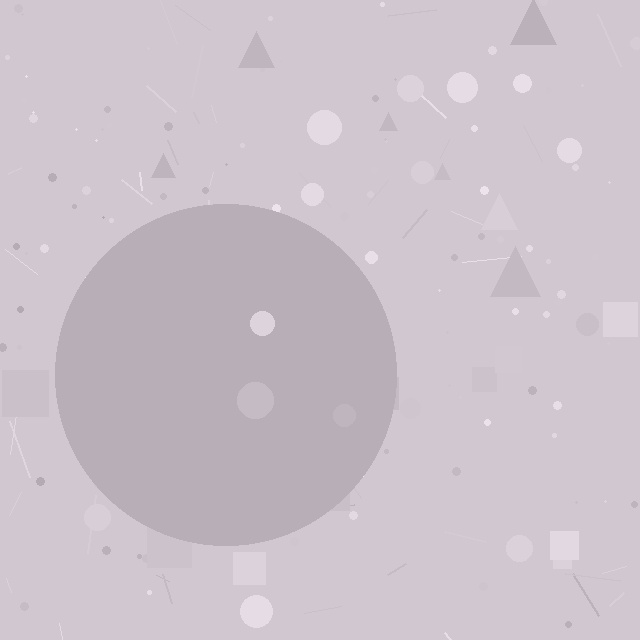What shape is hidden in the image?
A circle is hidden in the image.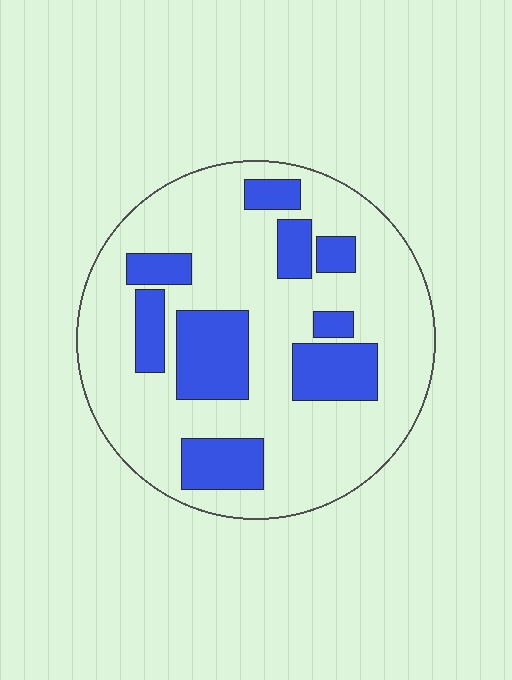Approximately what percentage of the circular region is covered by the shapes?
Approximately 25%.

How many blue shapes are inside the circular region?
9.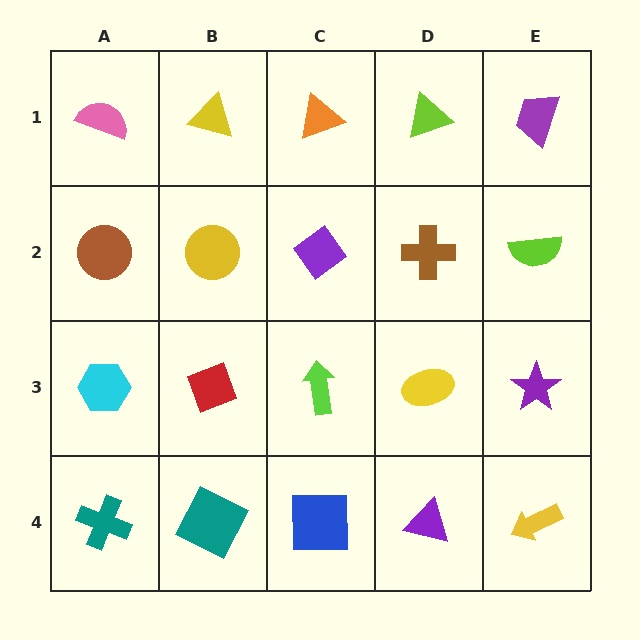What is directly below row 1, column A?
A brown circle.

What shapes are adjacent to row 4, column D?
A yellow ellipse (row 3, column D), a blue square (row 4, column C), a yellow arrow (row 4, column E).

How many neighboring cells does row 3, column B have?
4.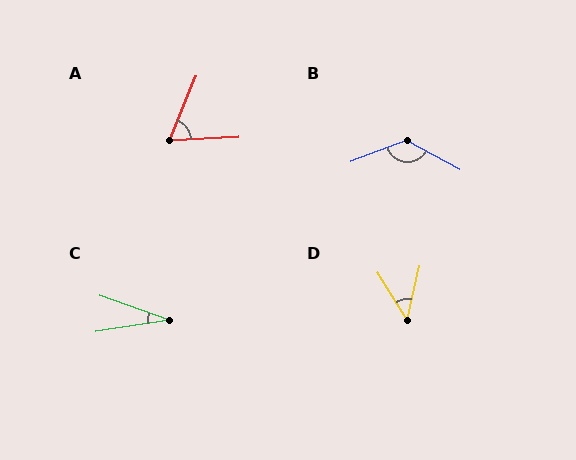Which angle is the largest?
B, at approximately 131 degrees.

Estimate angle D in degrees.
Approximately 44 degrees.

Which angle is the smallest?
C, at approximately 28 degrees.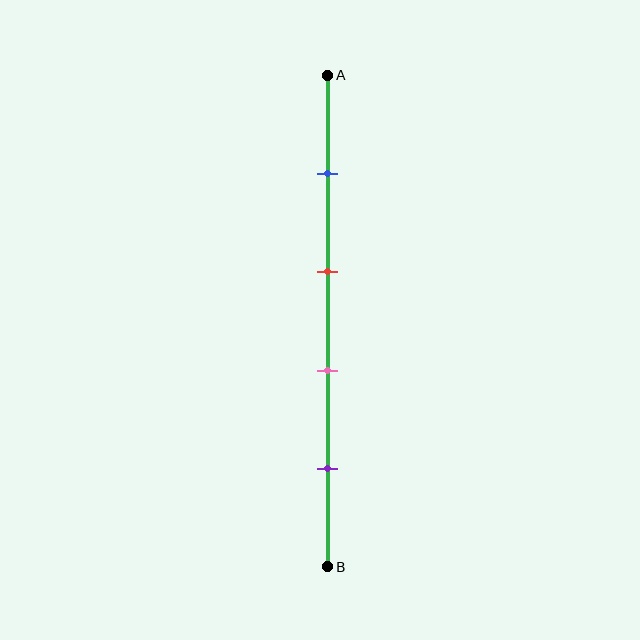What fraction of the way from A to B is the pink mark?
The pink mark is approximately 60% (0.6) of the way from A to B.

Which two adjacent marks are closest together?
The red and pink marks are the closest adjacent pair.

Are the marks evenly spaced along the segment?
Yes, the marks are approximately evenly spaced.